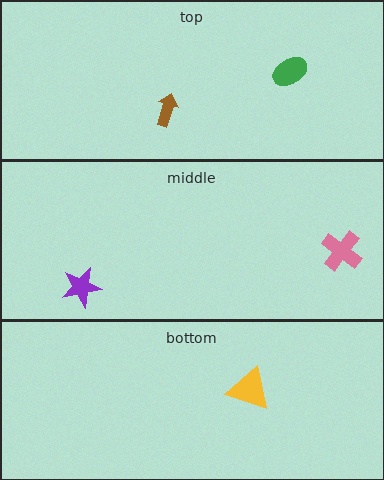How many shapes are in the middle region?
2.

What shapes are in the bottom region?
The yellow triangle.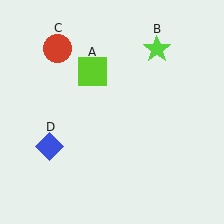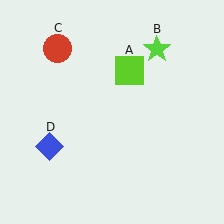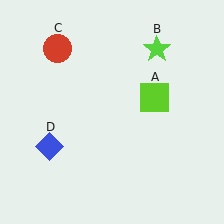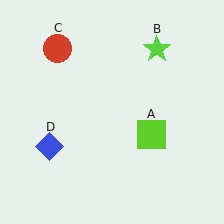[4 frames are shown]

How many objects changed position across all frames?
1 object changed position: lime square (object A).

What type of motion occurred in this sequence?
The lime square (object A) rotated clockwise around the center of the scene.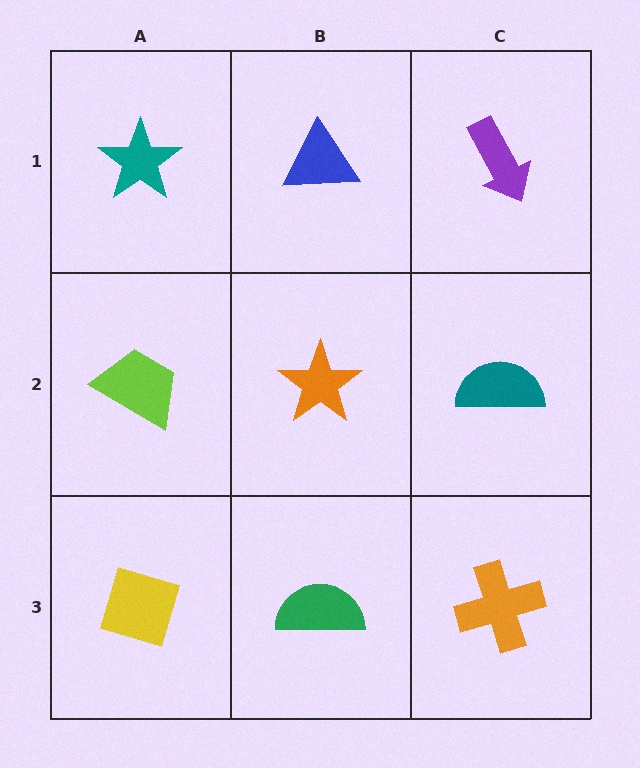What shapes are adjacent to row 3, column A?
A lime trapezoid (row 2, column A), a green semicircle (row 3, column B).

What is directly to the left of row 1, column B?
A teal star.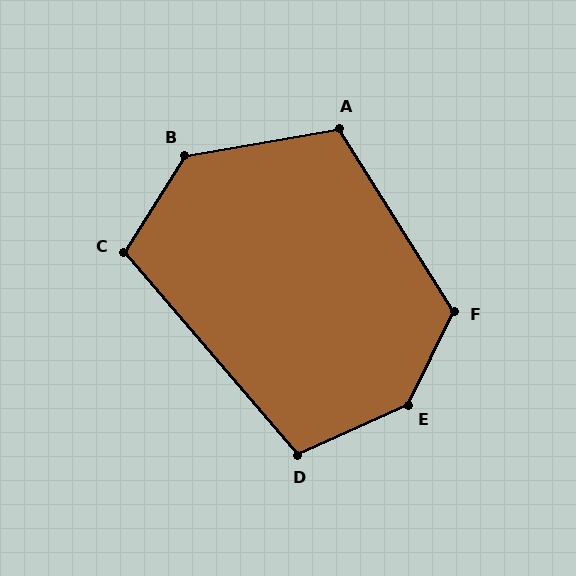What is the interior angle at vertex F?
Approximately 122 degrees (obtuse).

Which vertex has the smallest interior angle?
D, at approximately 106 degrees.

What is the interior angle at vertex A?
Approximately 112 degrees (obtuse).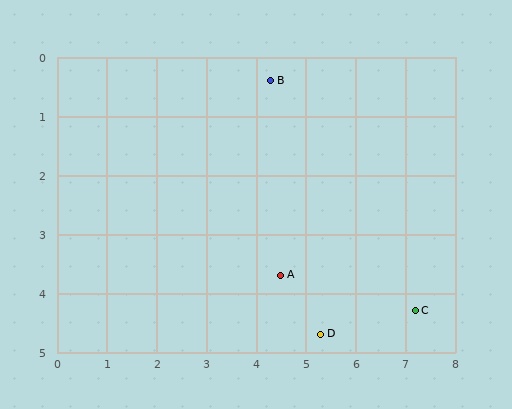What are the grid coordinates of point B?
Point B is at approximately (4.3, 0.4).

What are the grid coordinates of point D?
Point D is at approximately (5.3, 4.7).